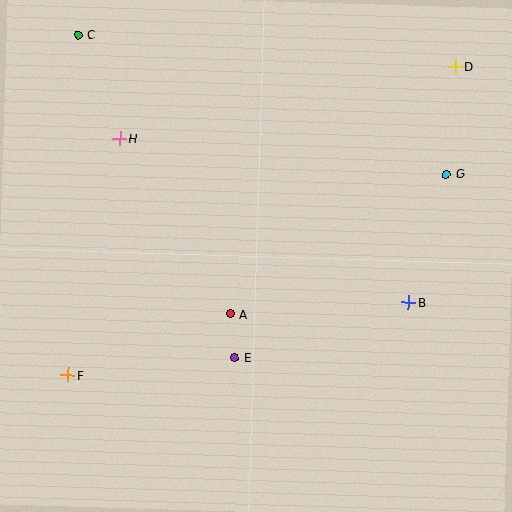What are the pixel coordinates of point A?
Point A is at (230, 314).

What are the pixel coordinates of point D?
Point D is at (455, 66).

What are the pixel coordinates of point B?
Point B is at (408, 302).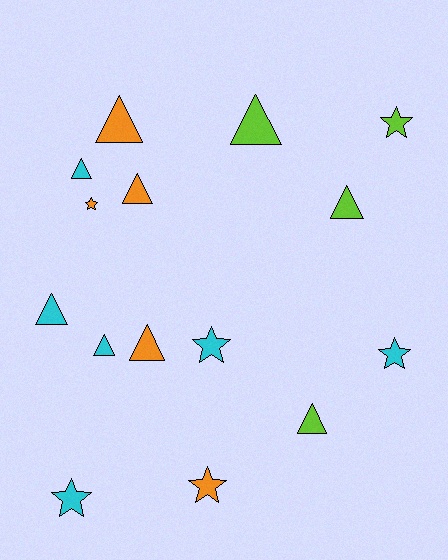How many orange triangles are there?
There are 3 orange triangles.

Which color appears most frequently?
Cyan, with 6 objects.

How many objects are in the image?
There are 15 objects.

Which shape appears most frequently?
Triangle, with 9 objects.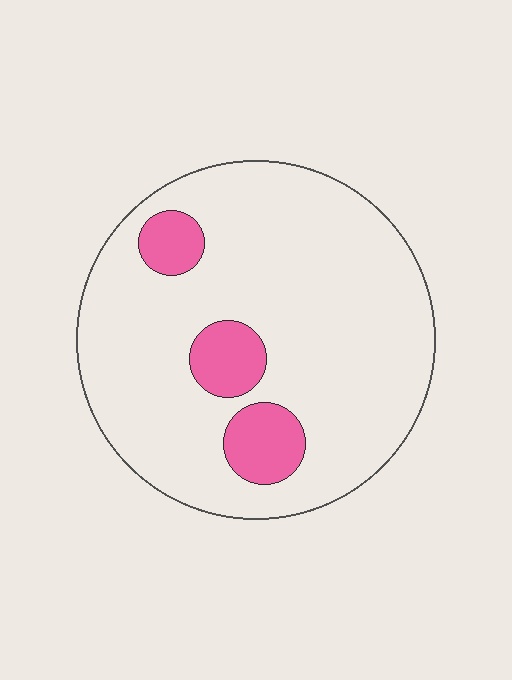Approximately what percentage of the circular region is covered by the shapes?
Approximately 15%.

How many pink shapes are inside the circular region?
3.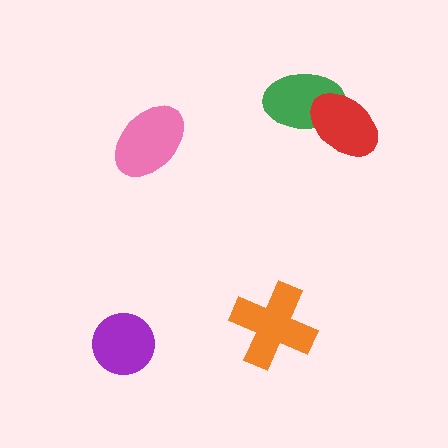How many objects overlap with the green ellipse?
1 object overlaps with the green ellipse.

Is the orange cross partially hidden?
No, no other shape covers it.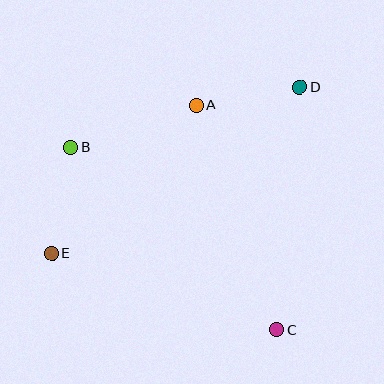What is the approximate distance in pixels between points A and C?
The distance between A and C is approximately 239 pixels.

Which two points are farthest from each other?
Points D and E are farthest from each other.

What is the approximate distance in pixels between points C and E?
The distance between C and E is approximately 238 pixels.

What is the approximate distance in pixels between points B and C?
The distance between B and C is approximately 275 pixels.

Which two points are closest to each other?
Points A and D are closest to each other.